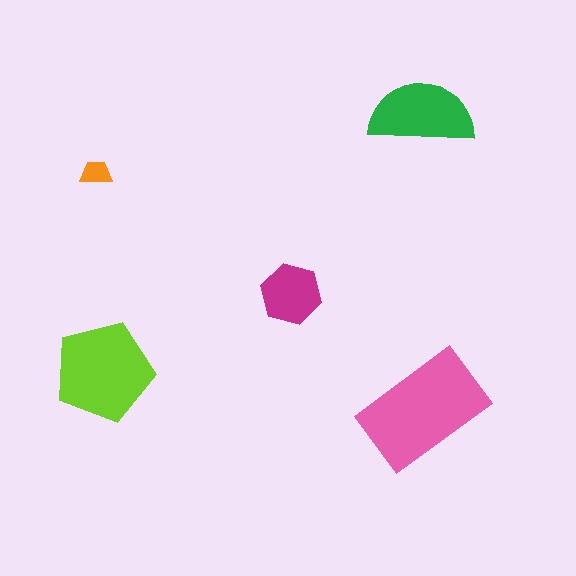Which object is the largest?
The pink rectangle.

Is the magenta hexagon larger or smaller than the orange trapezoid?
Larger.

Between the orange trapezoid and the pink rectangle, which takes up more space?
The pink rectangle.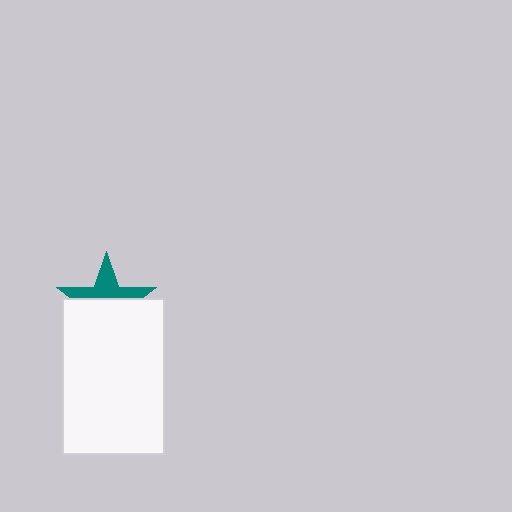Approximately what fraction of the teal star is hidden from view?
Roughly 59% of the teal star is hidden behind the white rectangle.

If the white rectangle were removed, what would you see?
You would see the complete teal star.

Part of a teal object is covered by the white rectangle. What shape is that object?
It is a star.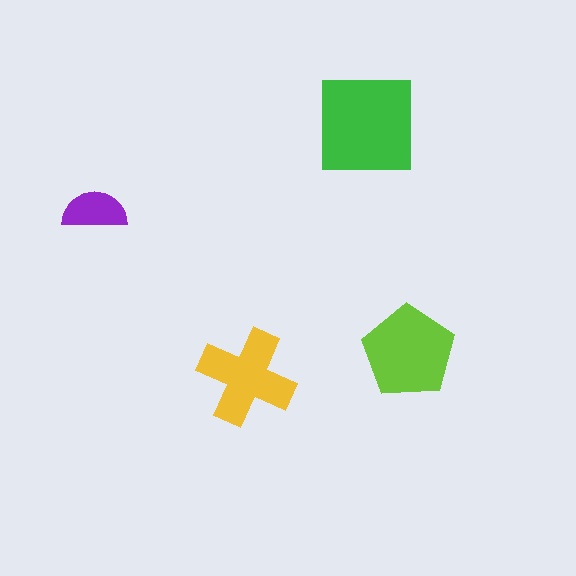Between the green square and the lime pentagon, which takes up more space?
The green square.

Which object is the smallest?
The purple semicircle.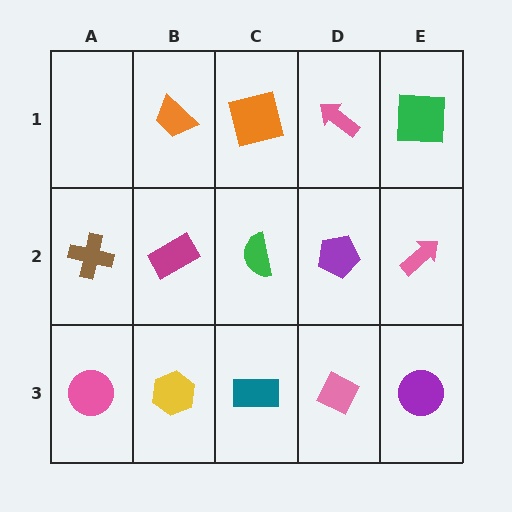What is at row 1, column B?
An orange trapezoid.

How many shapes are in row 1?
4 shapes.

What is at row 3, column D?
A pink diamond.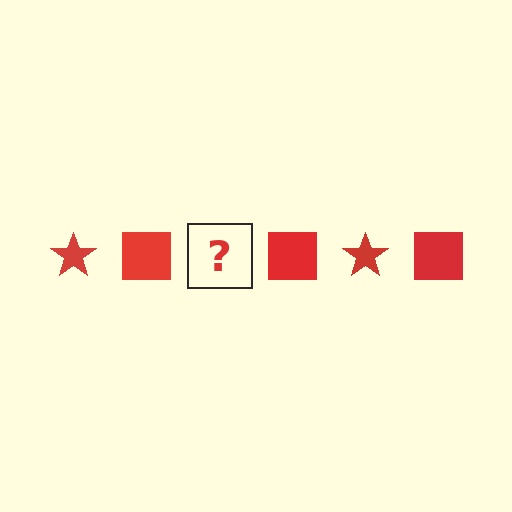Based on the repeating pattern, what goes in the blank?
The blank should be a red star.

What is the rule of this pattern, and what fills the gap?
The rule is that the pattern cycles through star, square shapes in red. The gap should be filled with a red star.